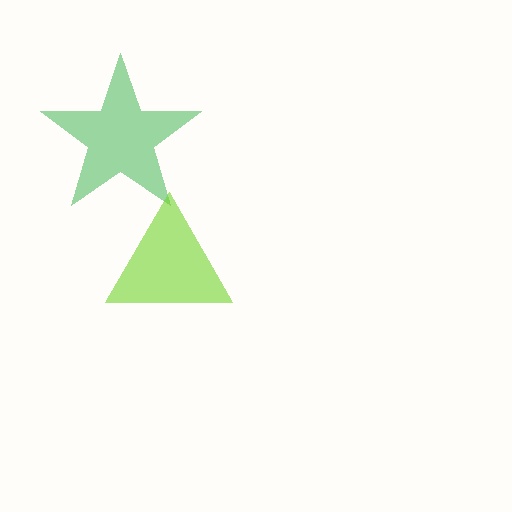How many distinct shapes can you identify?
There are 2 distinct shapes: a green star, a lime triangle.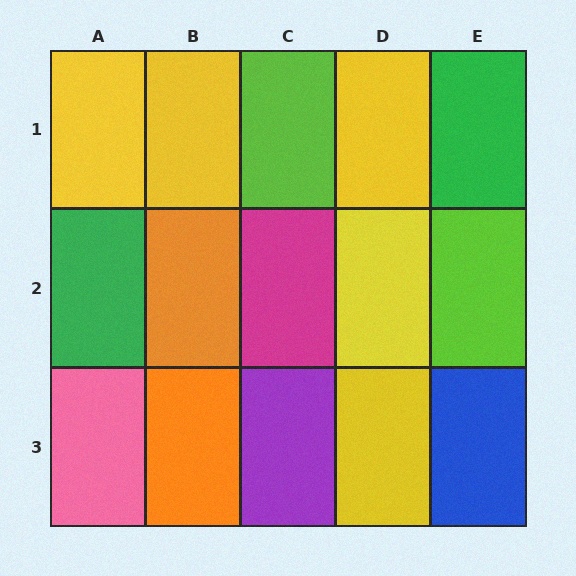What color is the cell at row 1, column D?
Yellow.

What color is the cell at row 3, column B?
Orange.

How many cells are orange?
2 cells are orange.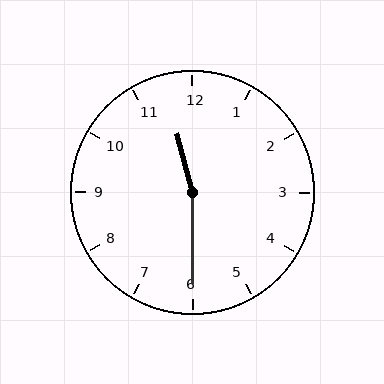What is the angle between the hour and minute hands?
Approximately 165 degrees.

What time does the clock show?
11:30.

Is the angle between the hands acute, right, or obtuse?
It is obtuse.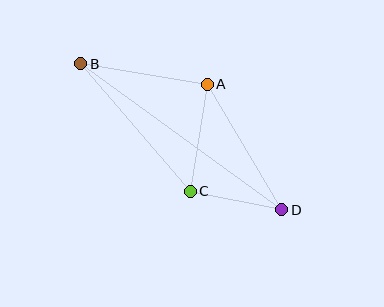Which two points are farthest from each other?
Points B and D are farthest from each other.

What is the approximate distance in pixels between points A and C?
The distance between A and C is approximately 108 pixels.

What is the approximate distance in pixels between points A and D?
The distance between A and D is approximately 146 pixels.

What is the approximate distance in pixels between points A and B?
The distance between A and B is approximately 128 pixels.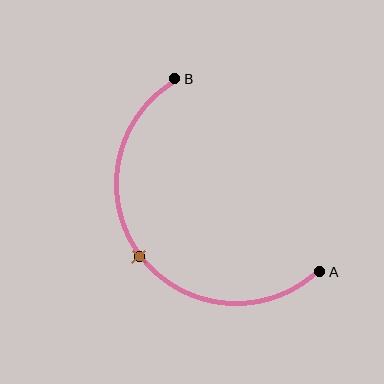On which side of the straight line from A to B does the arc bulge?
The arc bulges below and to the left of the straight line connecting A and B.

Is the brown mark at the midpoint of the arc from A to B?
Yes. The brown mark lies on the arc at equal arc-length from both A and B — it is the arc midpoint.